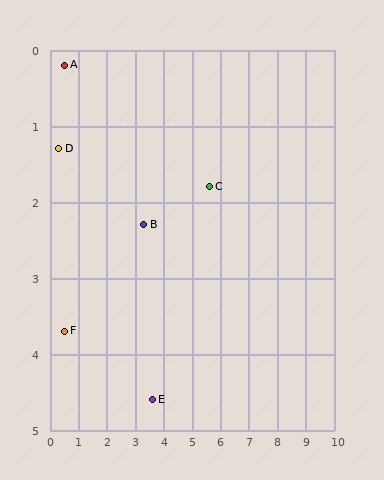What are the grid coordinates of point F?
Point F is at approximately (0.5, 3.7).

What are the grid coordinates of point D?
Point D is at approximately (0.3, 1.3).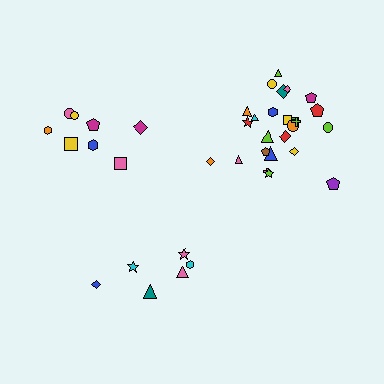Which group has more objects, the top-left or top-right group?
The top-right group.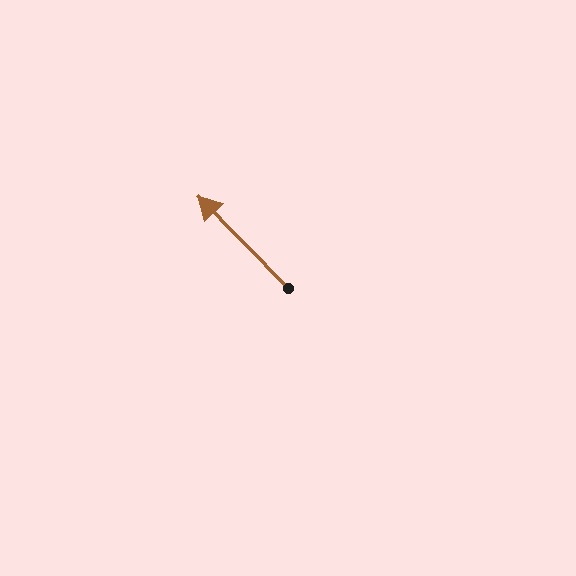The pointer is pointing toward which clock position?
Roughly 11 o'clock.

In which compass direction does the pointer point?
Northwest.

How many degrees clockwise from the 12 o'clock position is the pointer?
Approximately 316 degrees.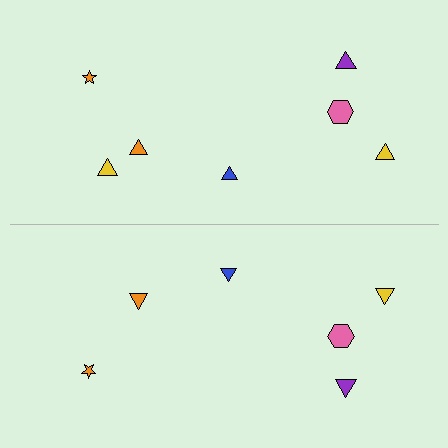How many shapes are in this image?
There are 13 shapes in this image.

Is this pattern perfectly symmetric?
No, the pattern is not perfectly symmetric. A yellow triangle is missing from the bottom side.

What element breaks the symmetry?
A yellow triangle is missing from the bottom side.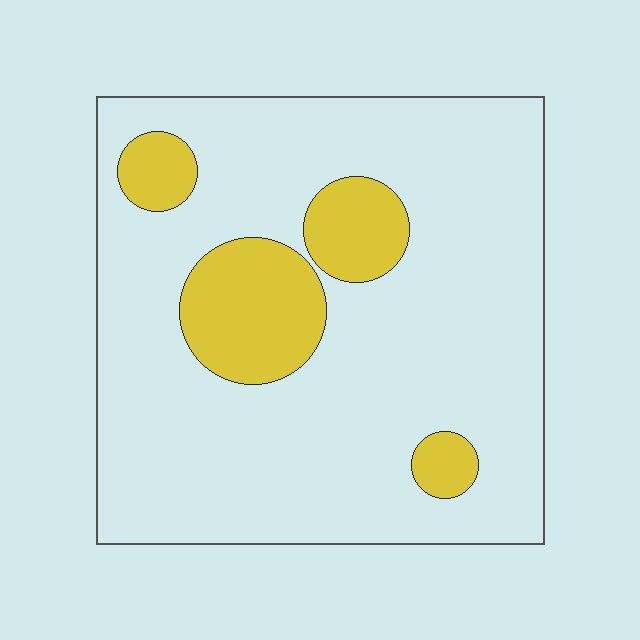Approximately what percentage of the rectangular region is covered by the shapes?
Approximately 15%.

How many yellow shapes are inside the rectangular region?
4.